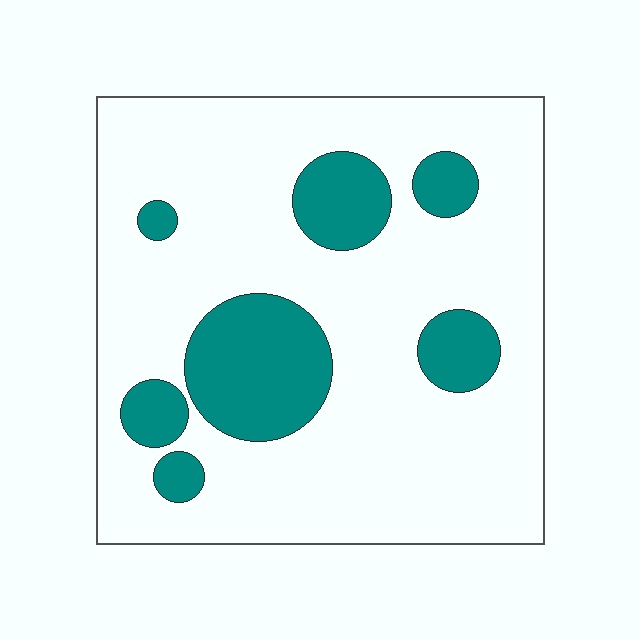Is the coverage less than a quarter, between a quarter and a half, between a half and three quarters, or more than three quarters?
Less than a quarter.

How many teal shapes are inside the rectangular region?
7.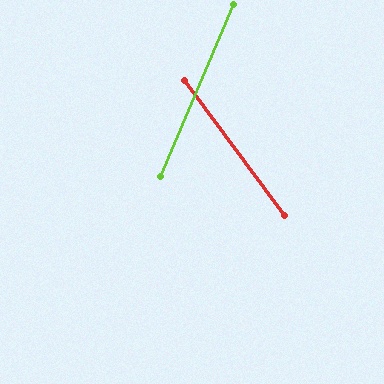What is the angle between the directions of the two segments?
Approximately 60 degrees.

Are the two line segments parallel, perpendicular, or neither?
Neither parallel nor perpendicular — they differ by about 60°.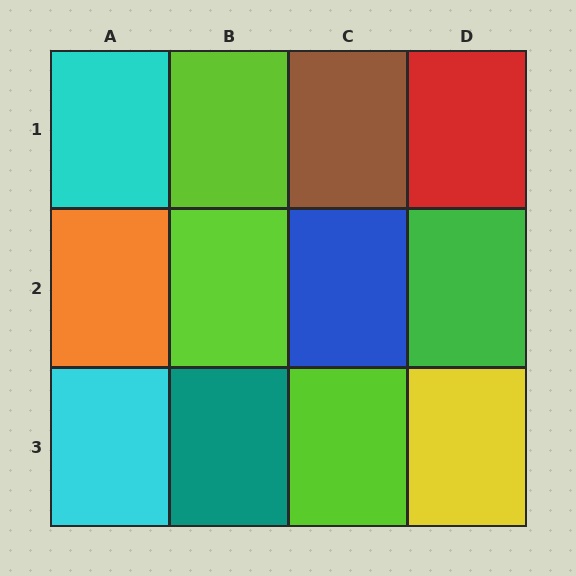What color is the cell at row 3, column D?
Yellow.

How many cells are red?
1 cell is red.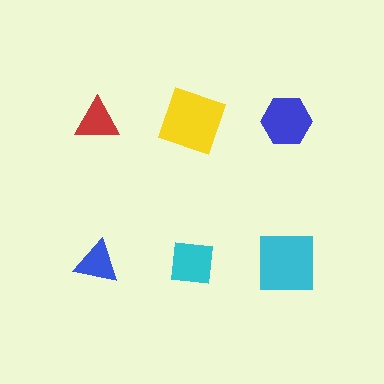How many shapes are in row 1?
3 shapes.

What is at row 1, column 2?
A yellow square.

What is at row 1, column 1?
A red triangle.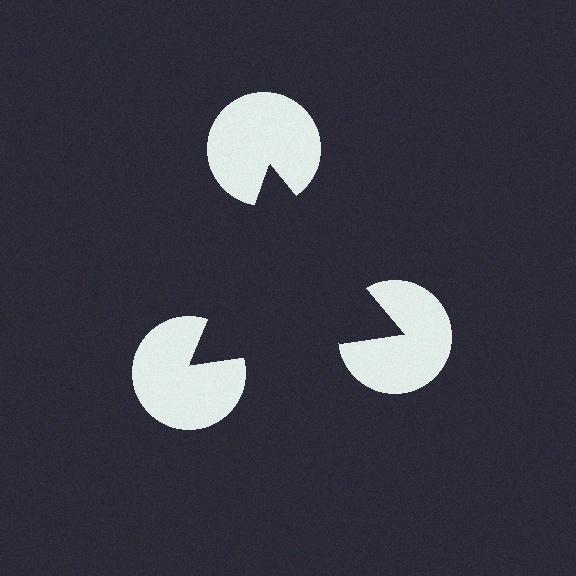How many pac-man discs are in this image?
There are 3 — one at each vertex of the illusory triangle.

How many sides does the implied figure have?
3 sides.